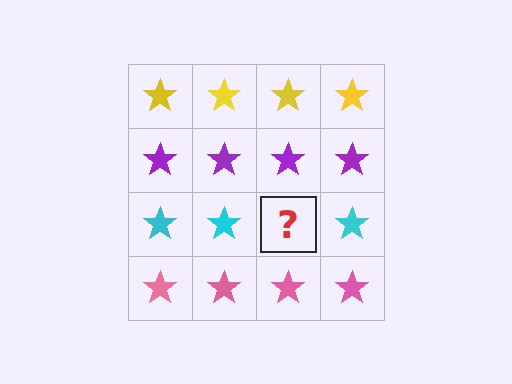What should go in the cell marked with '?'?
The missing cell should contain a cyan star.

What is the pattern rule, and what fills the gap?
The rule is that each row has a consistent color. The gap should be filled with a cyan star.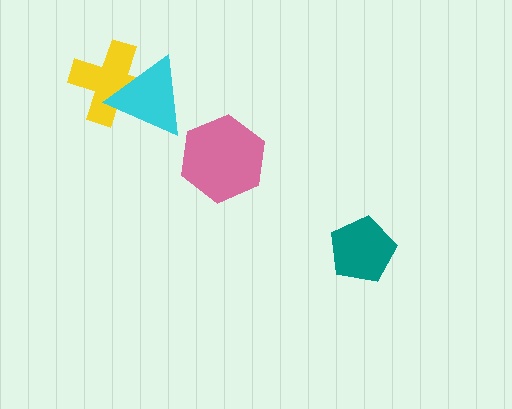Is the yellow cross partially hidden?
Yes, it is partially covered by another shape.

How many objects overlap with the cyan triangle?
1 object overlaps with the cyan triangle.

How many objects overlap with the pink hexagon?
0 objects overlap with the pink hexagon.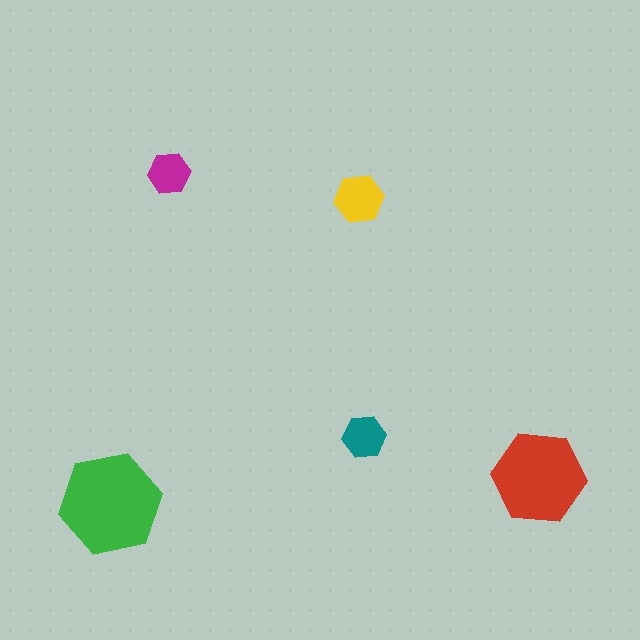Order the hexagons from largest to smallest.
the green one, the red one, the yellow one, the teal one, the magenta one.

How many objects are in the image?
There are 5 objects in the image.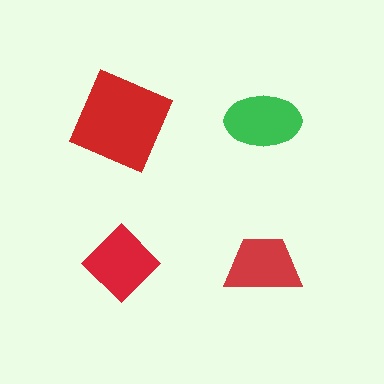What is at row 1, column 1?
A red square.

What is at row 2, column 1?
A red diamond.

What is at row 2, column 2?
A red trapezoid.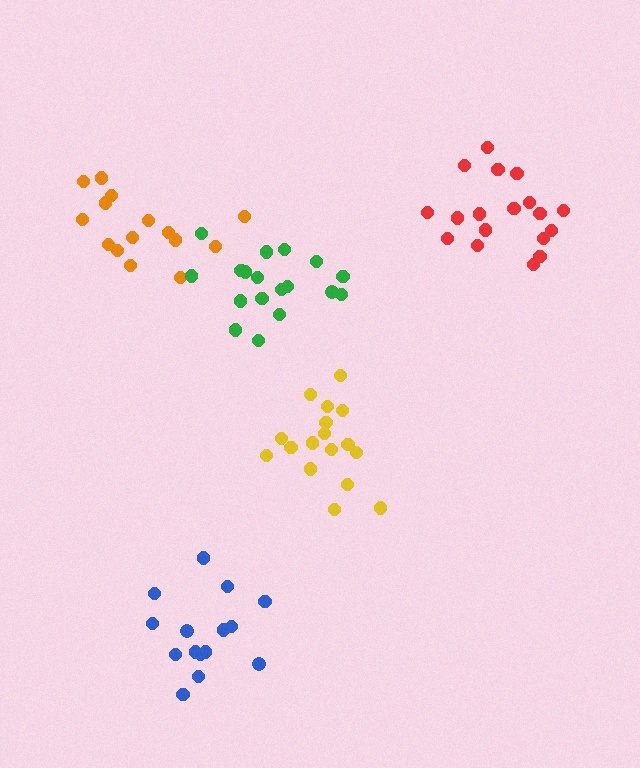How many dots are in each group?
Group 1: 17 dots, Group 2: 15 dots, Group 3: 15 dots, Group 4: 18 dots, Group 5: 18 dots (83 total).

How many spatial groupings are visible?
There are 5 spatial groupings.